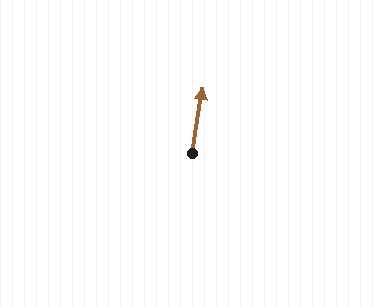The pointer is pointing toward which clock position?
Roughly 12 o'clock.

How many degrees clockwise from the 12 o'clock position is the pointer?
Approximately 9 degrees.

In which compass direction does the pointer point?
North.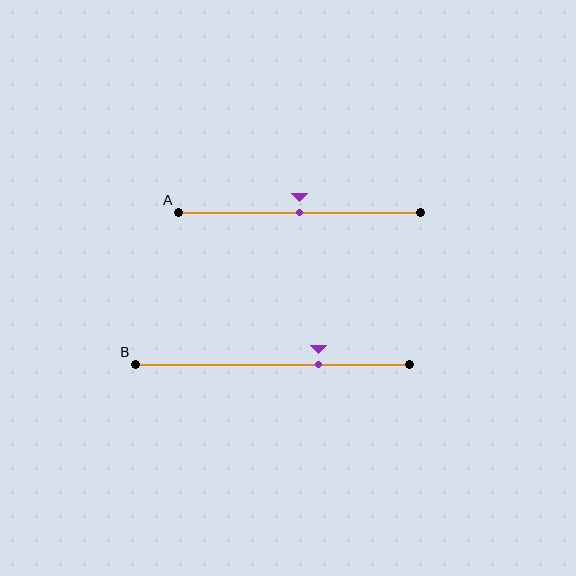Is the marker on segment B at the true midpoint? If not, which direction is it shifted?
No, the marker on segment B is shifted to the right by about 17% of the segment length.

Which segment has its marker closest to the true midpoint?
Segment A has its marker closest to the true midpoint.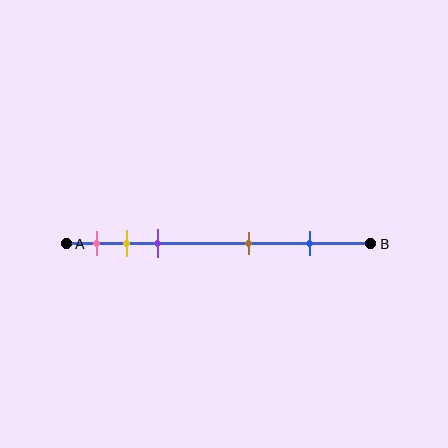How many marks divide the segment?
There are 5 marks dividing the segment.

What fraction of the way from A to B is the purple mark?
The purple mark is approximately 30% (0.3) of the way from A to B.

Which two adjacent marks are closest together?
The yellow and purple marks are the closest adjacent pair.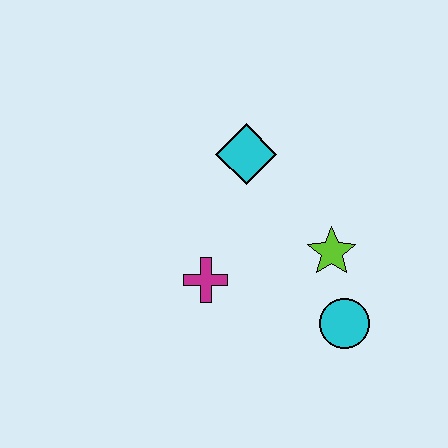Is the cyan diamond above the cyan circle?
Yes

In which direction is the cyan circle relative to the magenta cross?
The cyan circle is to the right of the magenta cross.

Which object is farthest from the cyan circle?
The cyan diamond is farthest from the cyan circle.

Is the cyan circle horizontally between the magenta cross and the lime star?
No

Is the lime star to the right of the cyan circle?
No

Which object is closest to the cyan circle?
The lime star is closest to the cyan circle.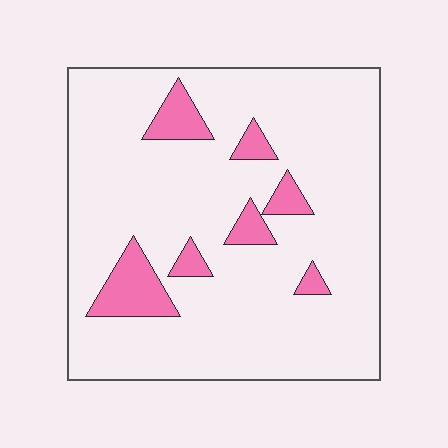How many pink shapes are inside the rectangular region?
7.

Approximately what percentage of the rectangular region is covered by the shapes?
Approximately 10%.